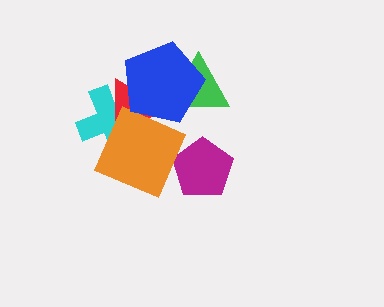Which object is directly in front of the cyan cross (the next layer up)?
The red triangle is directly in front of the cyan cross.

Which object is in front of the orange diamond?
The blue pentagon is in front of the orange diamond.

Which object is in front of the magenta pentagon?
The orange diamond is in front of the magenta pentagon.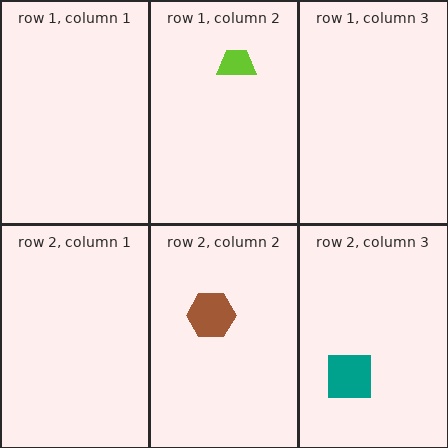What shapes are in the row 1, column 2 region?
The lime trapezoid.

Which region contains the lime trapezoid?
The row 1, column 2 region.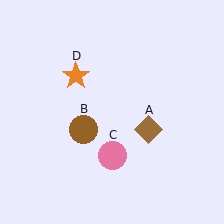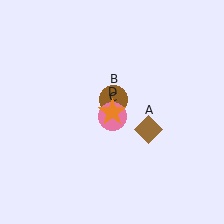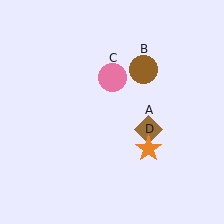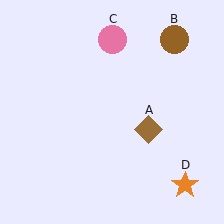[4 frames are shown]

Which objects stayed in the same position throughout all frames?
Brown diamond (object A) remained stationary.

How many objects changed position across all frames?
3 objects changed position: brown circle (object B), pink circle (object C), orange star (object D).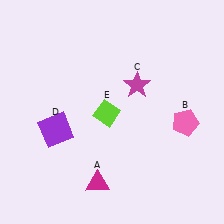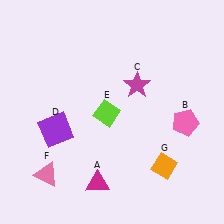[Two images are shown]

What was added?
A pink triangle (F), an orange diamond (G) were added in Image 2.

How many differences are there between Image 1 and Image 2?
There are 2 differences between the two images.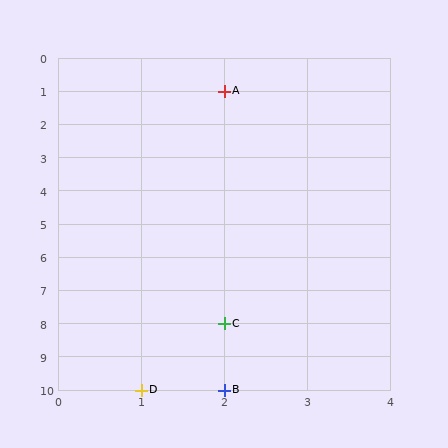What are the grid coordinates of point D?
Point D is at grid coordinates (1, 10).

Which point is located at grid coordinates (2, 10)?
Point B is at (2, 10).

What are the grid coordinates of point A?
Point A is at grid coordinates (2, 1).